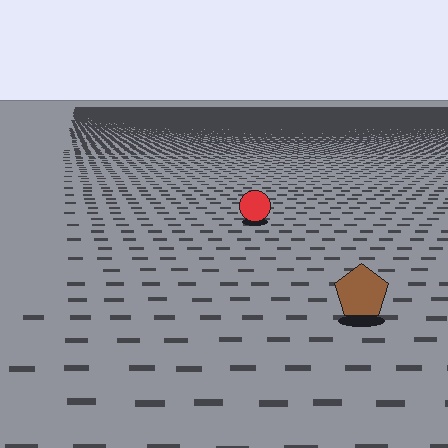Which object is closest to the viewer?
The brown pentagon is closest. The texture marks near it are larger and more spread out.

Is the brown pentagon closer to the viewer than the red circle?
Yes. The brown pentagon is closer — you can tell from the texture gradient: the ground texture is coarser near it.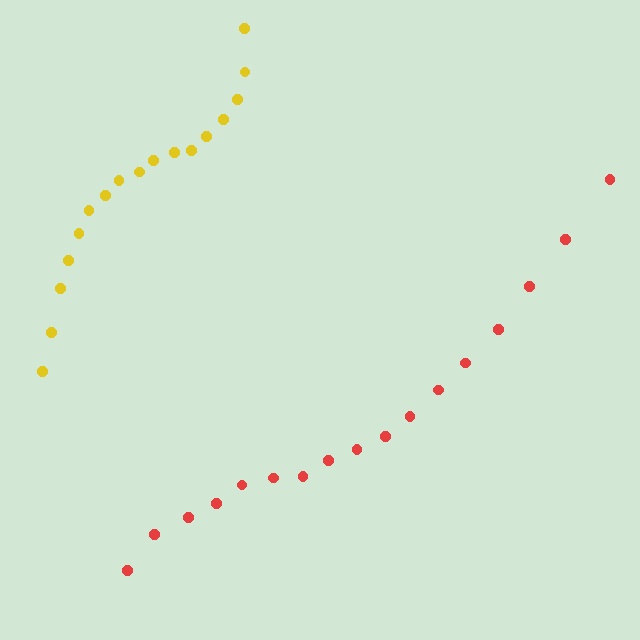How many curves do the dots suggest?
There are 2 distinct paths.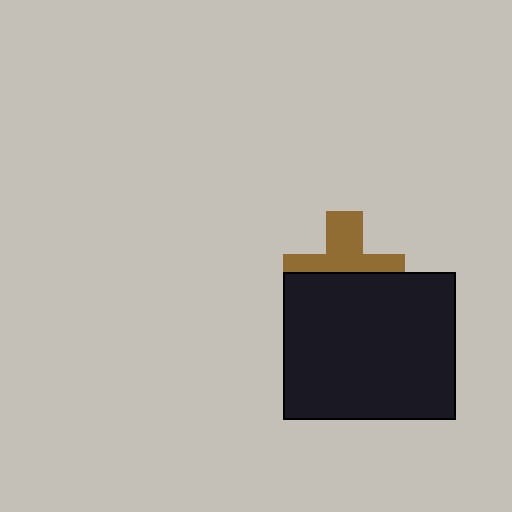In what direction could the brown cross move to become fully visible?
The brown cross could move up. That would shift it out from behind the black rectangle entirely.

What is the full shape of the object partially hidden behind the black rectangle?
The partially hidden object is a brown cross.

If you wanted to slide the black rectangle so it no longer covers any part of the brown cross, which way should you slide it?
Slide it down — that is the most direct way to separate the two shapes.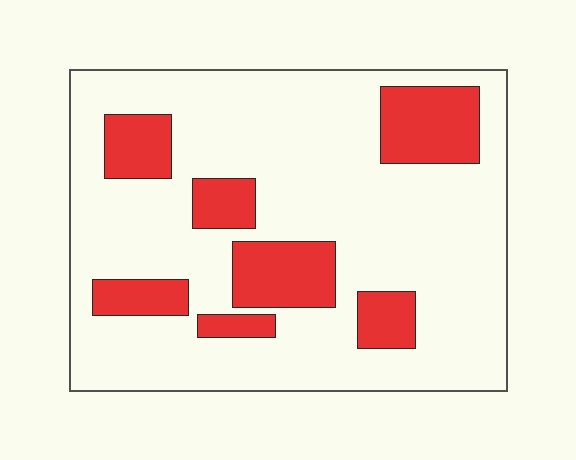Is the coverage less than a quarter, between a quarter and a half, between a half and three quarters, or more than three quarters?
Less than a quarter.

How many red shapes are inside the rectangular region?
7.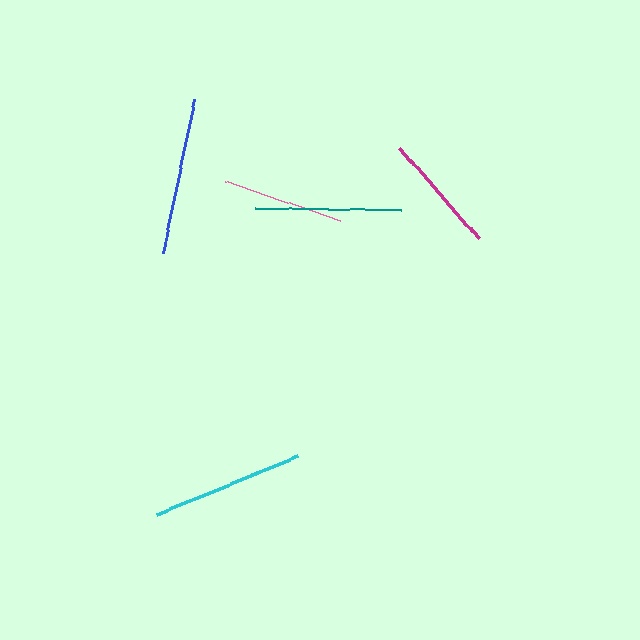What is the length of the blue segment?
The blue segment is approximately 157 pixels long.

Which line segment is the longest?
The blue line is the longest at approximately 157 pixels.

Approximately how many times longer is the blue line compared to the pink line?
The blue line is approximately 1.3 times the length of the pink line.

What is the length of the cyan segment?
The cyan segment is approximately 153 pixels long.